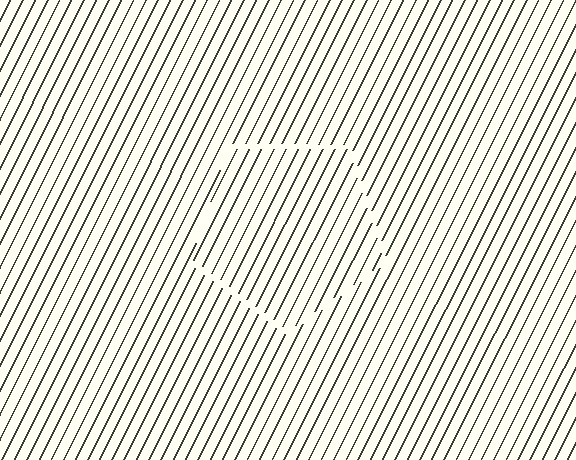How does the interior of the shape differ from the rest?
The interior of the shape contains the same grating, shifted by half a period — the contour is defined by the phase discontinuity where line-ends from the inner and outer gratings abut.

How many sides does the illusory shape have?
5 sides — the line-ends trace a pentagon.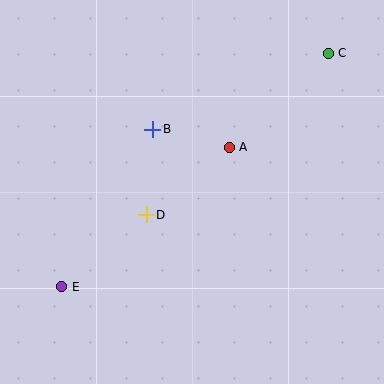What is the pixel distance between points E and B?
The distance between E and B is 182 pixels.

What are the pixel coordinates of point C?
Point C is at (328, 53).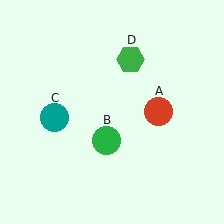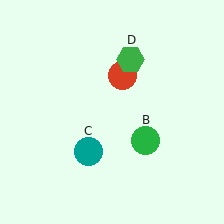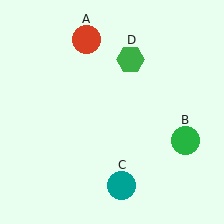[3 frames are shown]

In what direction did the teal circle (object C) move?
The teal circle (object C) moved down and to the right.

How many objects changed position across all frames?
3 objects changed position: red circle (object A), green circle (object B), teal circle (object C).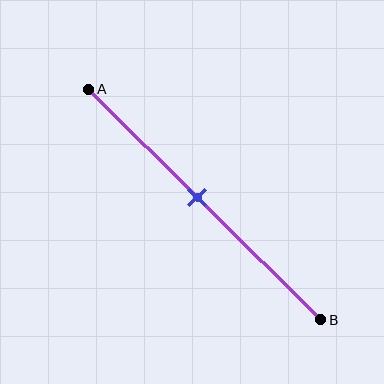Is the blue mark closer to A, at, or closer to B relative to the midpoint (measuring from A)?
The blue mark is closer to point A than the midpoint of segment AB.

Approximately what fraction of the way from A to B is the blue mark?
The blue mark is approximately 45% of the way from A to B.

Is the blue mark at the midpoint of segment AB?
No, the mark is at about 45% from A, not at the 50% midpoint.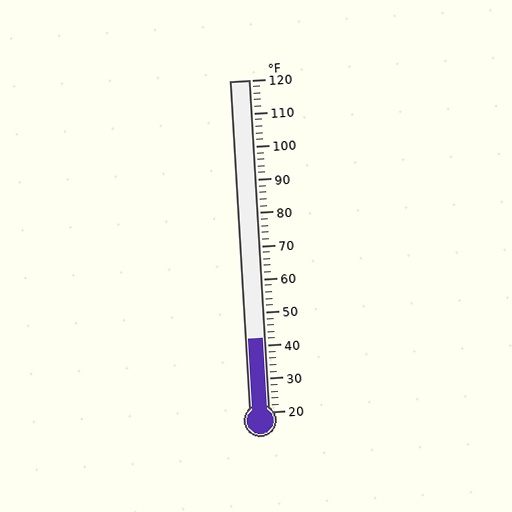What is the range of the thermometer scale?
The thermometer scale ranges from 20°F to 120°F.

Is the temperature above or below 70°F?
The temperature is below 70°F.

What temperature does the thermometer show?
The thermometer shows approximately 42°F.